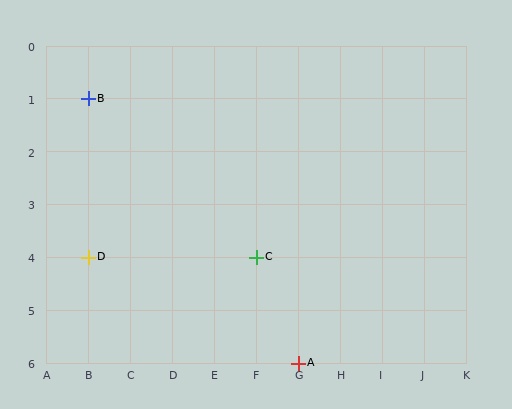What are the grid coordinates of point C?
Point C is at grid coordinates (F, 4).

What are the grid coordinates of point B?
Point B is at grid coordinates (B, 1).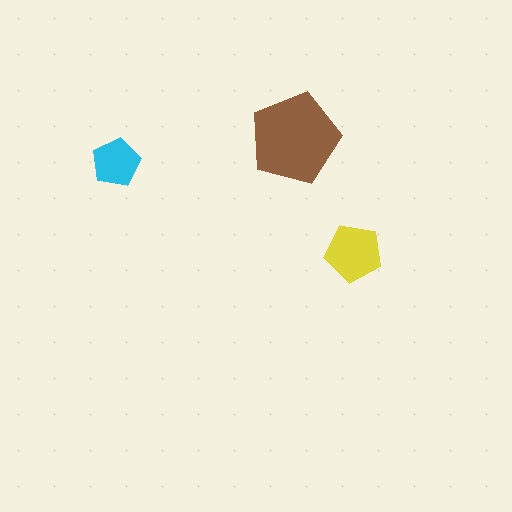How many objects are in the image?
There are 3 objects in the image.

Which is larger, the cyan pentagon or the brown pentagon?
The brown one.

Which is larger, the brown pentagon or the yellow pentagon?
The brown one.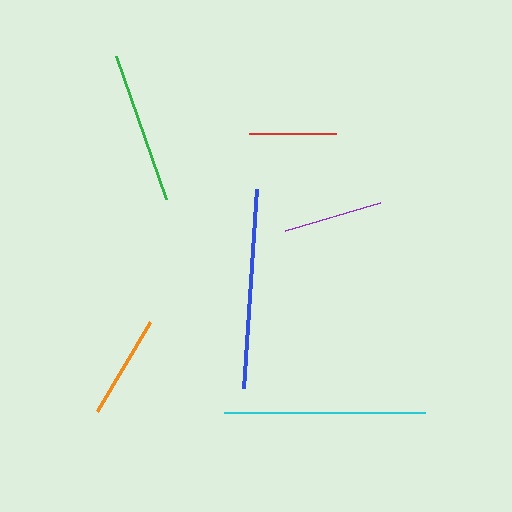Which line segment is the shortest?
The red line is the shortest at approximately 86 pixels.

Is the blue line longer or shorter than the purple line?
The blue line is longer than the purple line.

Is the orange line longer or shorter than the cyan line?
The cyan line is longer than the orange line.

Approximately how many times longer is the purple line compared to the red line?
The purple line is approximately 1.1 times the length of the red line.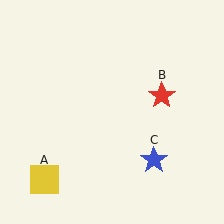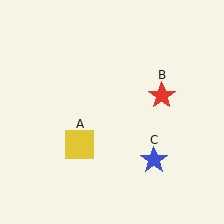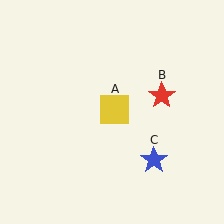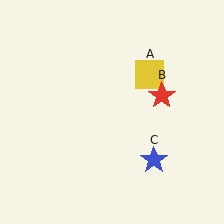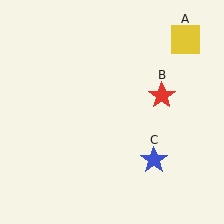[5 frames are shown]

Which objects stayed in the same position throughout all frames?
Red star (object B) and blue star (object C) remained stationary.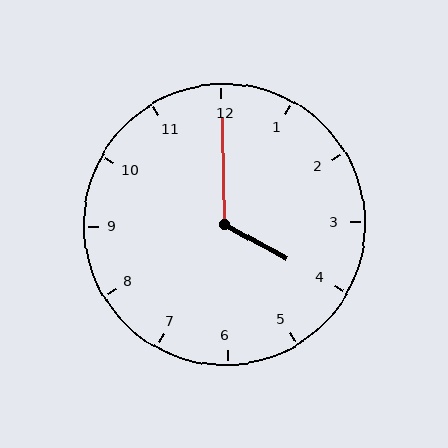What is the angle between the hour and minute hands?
Approximately 120 degrees.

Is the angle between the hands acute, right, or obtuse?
It is obtuse.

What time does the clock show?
4:00.